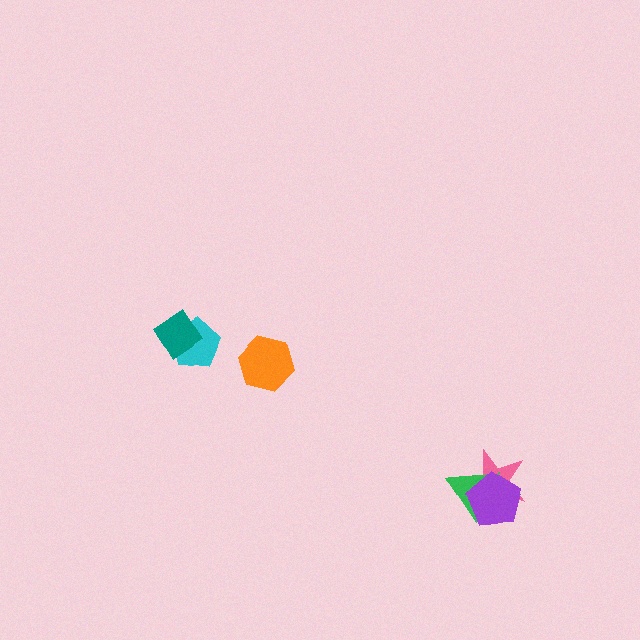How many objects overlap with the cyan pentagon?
1 object overlaps with the cyan pentagon.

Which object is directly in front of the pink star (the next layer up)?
The green triangle is directly in front of the pink star.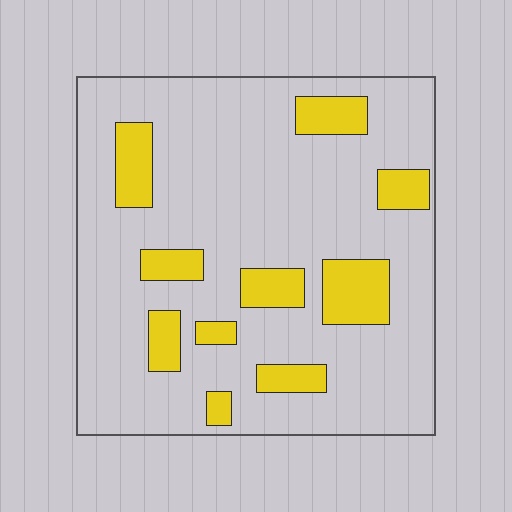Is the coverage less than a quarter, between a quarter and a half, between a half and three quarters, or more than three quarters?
Less than a quarter.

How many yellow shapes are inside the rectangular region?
10.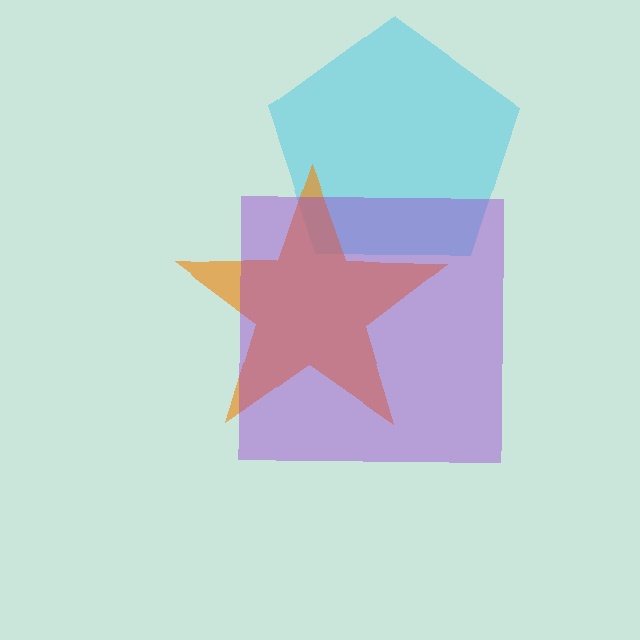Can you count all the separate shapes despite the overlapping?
Yes, there are 3 separate shapes.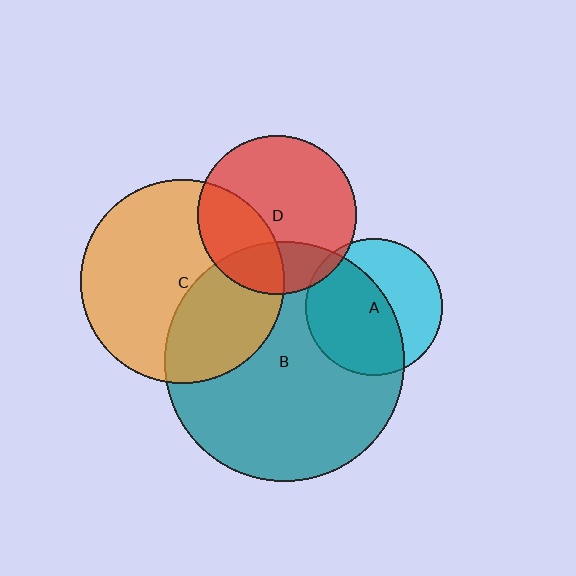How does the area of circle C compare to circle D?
Approximately 1.6 times.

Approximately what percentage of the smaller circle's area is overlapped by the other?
Approximately 35%.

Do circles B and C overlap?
Yes.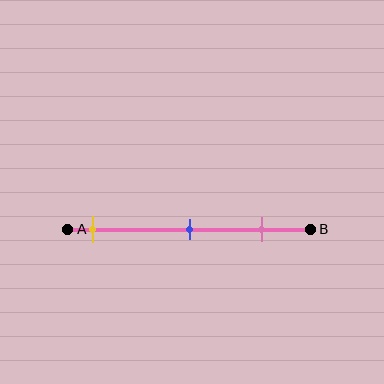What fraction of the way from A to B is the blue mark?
The blue mark is approximately 50% (0.5) of the way from A to B.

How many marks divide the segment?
There are 3 marks dividing the segment.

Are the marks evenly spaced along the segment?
Yes, the marks are approximately evenly spaced.